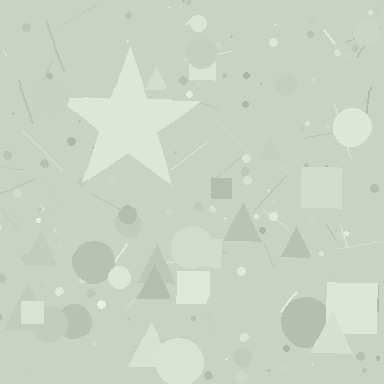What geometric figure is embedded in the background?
A star is embedded in the background.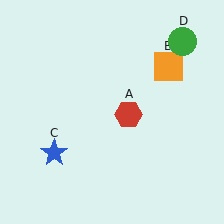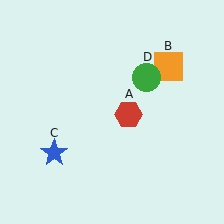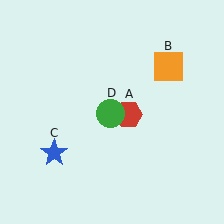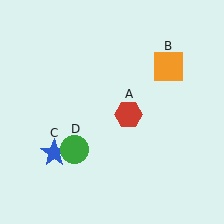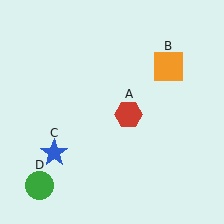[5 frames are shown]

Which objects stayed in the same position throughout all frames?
Red hexagon (object A) and orange square (object B) and blue star (object C) remained stationary.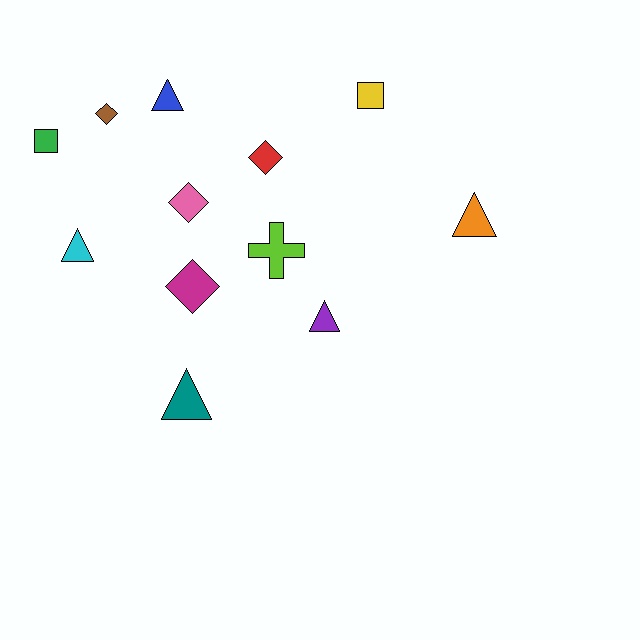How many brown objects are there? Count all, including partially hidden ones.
There is 1 brown object.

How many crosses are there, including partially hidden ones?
There is 1 cross.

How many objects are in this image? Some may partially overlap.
There are 12 objects.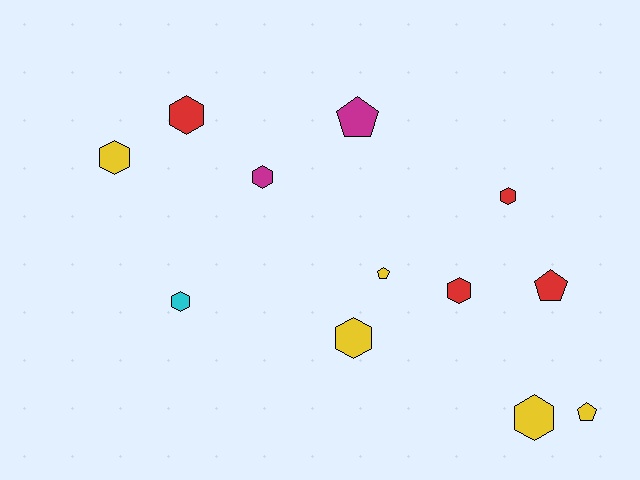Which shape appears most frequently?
Hexagon, with 8 objects.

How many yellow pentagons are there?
There are 2 yellow pentagons.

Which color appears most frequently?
Yellow, with 5 objects.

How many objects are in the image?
There are 12 objects.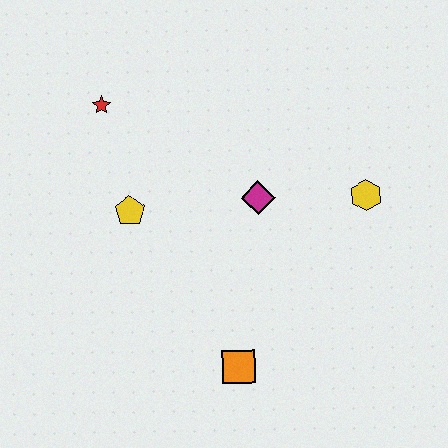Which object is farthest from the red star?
The orange square is farthest from the red star.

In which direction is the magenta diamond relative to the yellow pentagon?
The magenta diamond is to the right of the yellow pentagon.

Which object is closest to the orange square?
The magenta diamond is closest to the orange square.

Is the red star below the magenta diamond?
No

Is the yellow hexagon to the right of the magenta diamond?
Yes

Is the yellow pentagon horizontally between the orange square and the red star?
Yes